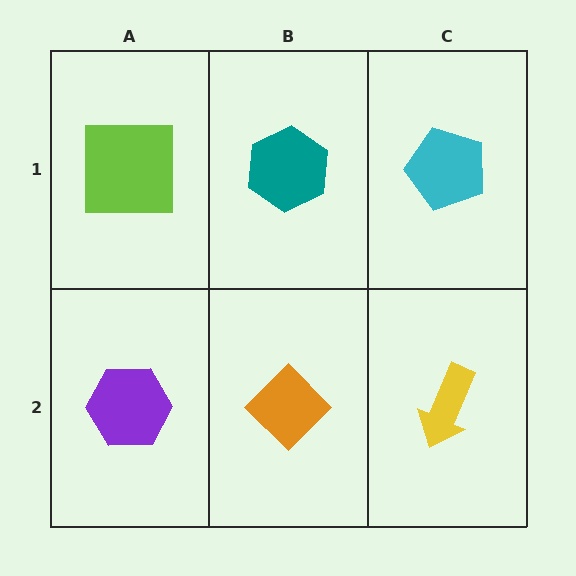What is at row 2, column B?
An orange diamond.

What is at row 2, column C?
A yellow arrow.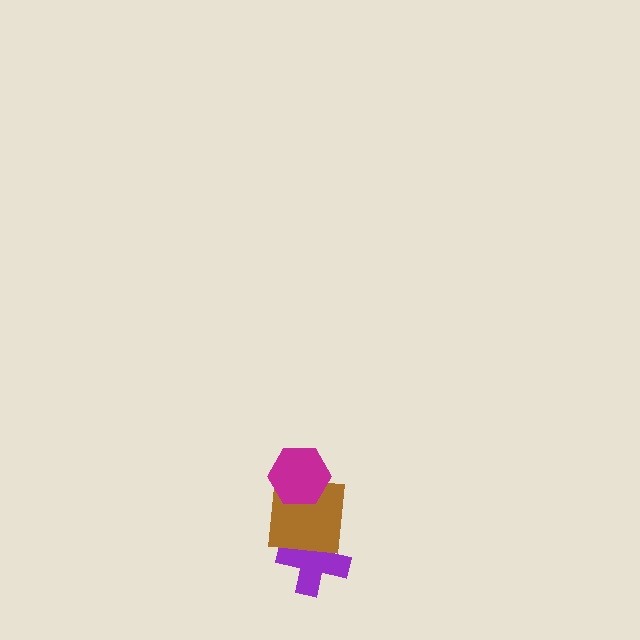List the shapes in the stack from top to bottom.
From top to bottom: the magenta hexagon, the brown square, the purple cross.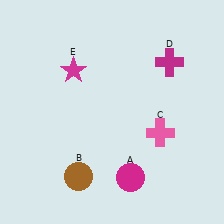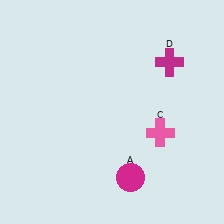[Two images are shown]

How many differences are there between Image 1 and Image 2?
There are 2 differences between the two images.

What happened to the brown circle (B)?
The brown circle (B) was removed in Image 2. It was in the bottom-left area of Image 1.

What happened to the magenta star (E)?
The magenta star (E) was removed in Image 2. It was in the top-left area of Image 1.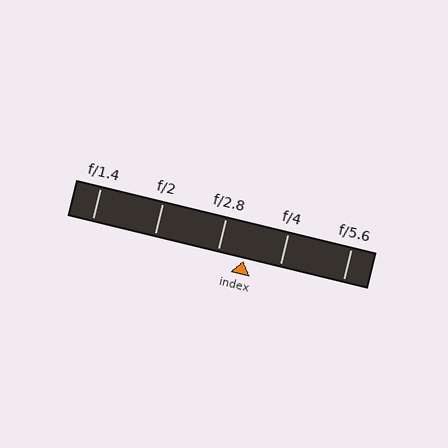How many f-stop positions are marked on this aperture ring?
There are 5 f-stop positions marked.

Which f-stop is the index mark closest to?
The index mark is closest to f/2.8.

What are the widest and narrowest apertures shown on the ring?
The widest aperture shown is f/1.4 and the narrowest is f/5.6.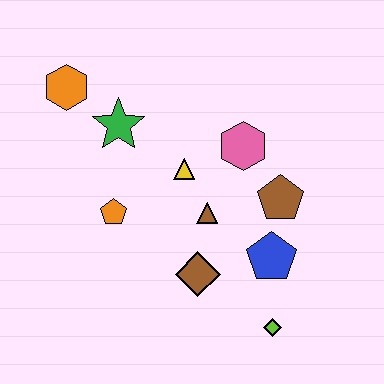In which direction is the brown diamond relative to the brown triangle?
The brown diamond is below the brown triangle.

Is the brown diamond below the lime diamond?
No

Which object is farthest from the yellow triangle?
The lime diamond is farthest from the yellow triangle.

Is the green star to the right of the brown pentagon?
No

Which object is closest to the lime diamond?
The blue pentagon is closest to the lime diamond.